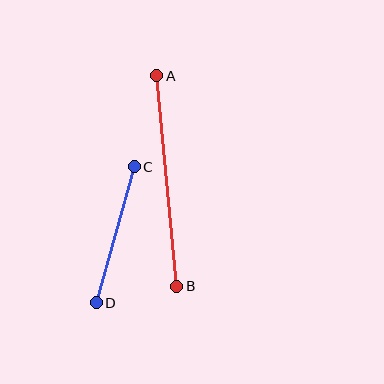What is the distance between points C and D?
The distance is approximately 141 pixels.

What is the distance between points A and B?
The distance is approximately 211 pixels.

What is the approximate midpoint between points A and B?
The midpoint is at approximately (167, 181) pixels.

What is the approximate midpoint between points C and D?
The midpoint is at approximately (115, 235) pixels.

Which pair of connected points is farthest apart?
Points A and B are farthest apart.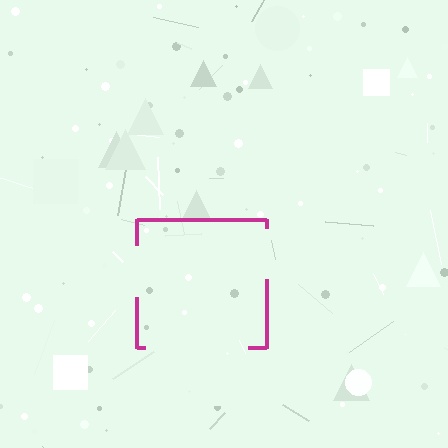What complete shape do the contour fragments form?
The contour fragments form a square.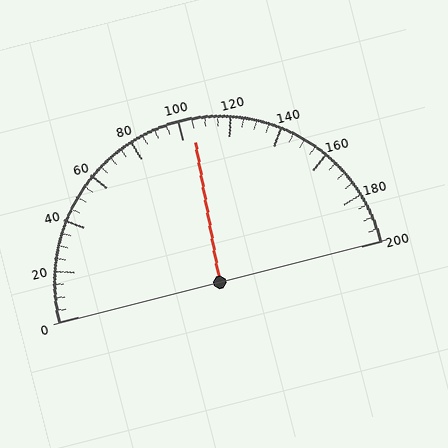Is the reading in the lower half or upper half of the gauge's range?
The reading is in the upper half of the range (0 to 200).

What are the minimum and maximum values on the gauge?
The gauge ranges from 0 to 200.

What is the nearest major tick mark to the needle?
The nearest major tick mark is 100.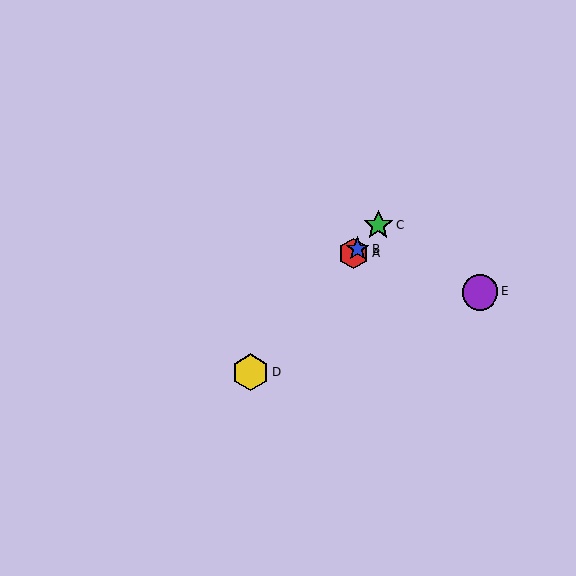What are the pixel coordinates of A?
Object A is at (353, 253).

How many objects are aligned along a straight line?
4 objects (A, B, C, D) are aligned along a straight line.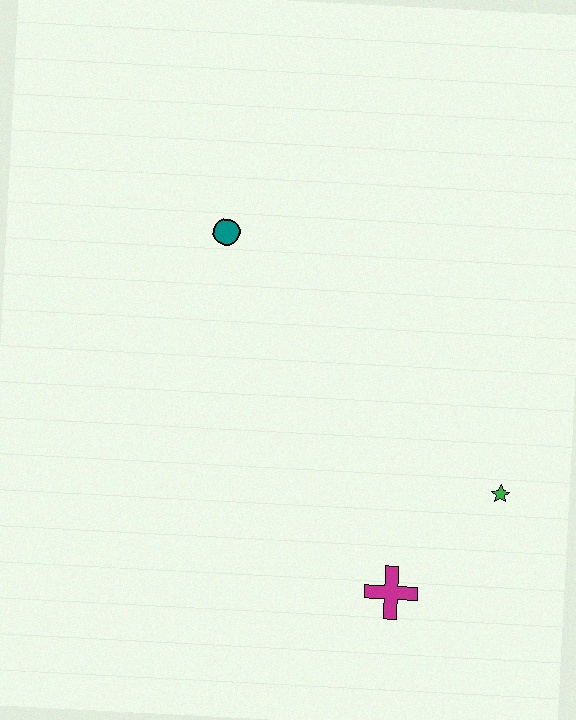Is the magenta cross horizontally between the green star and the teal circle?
Yes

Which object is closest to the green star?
The magenta cross is closest to the green star.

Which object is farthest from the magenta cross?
The teal circle is farthest from the magenta cross.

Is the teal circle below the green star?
No